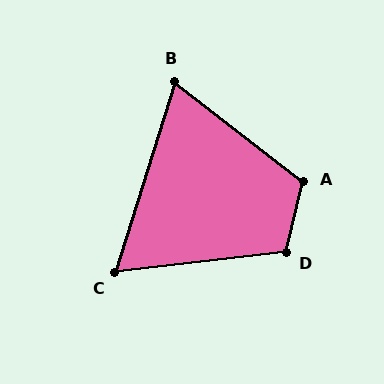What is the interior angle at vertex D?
Approximately 110 degrees (obtuse).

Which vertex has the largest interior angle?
A, at approximately 114 degrees.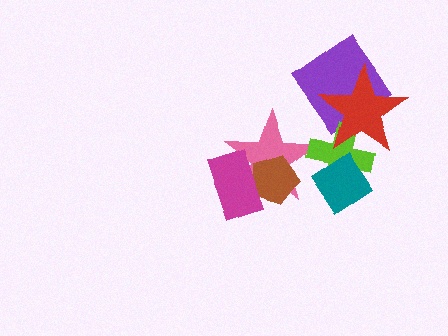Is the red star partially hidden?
No, no other shape covers it.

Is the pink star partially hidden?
Yes, it is partially covered by another shape.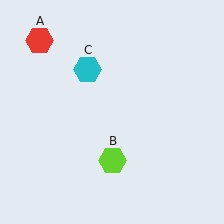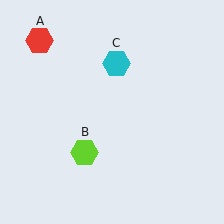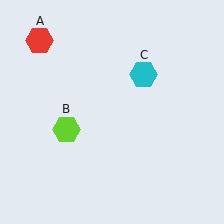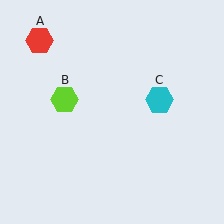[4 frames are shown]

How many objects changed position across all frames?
2 objects changed position: lime hexagon (object B), cyan hexagon (object C).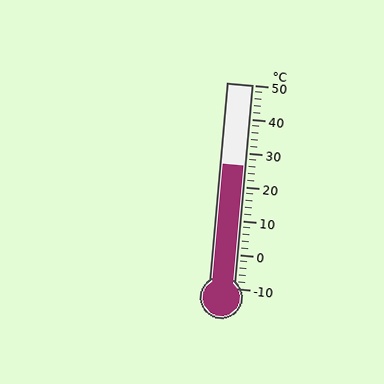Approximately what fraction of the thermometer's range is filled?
The thermometer is filled to approximately 60% of its range.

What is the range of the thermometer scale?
The thermometer scale ranges from -10°C to 50°C.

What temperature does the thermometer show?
The thermometer shows approximately 26°C.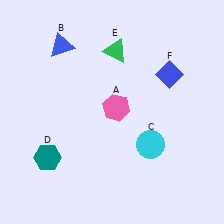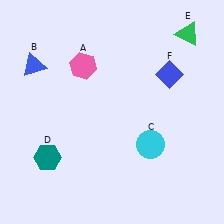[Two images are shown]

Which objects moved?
The objects that moved are: the pink hexagon (A), the blue triangle (B), the green triangle (E).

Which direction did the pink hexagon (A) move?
The pink hexagon (A) moved up.